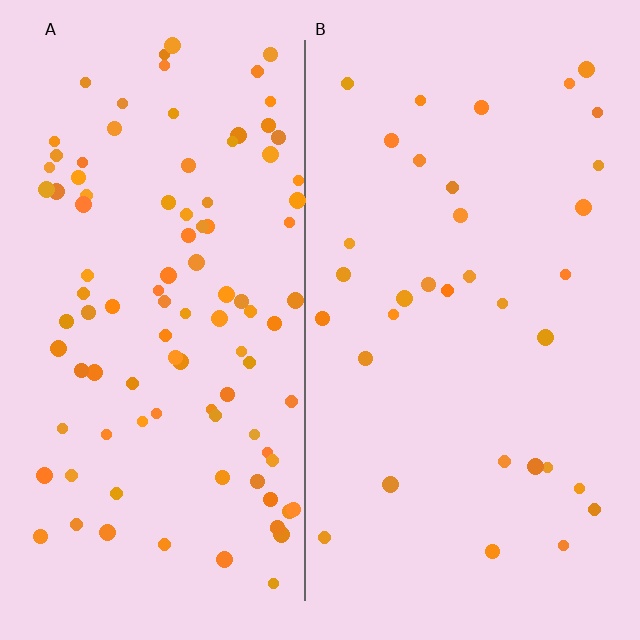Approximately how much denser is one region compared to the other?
Approximately 2.9× — region A over region B.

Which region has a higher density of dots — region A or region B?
A (the left).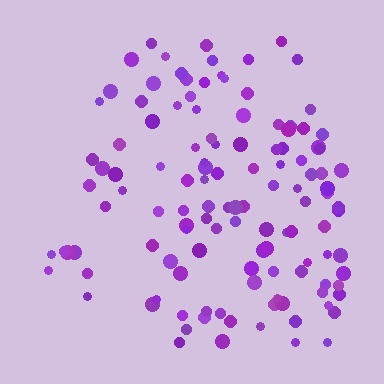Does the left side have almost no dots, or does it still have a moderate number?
Still a moderate number, just noticeably fewer than the right.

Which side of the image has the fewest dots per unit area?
The left.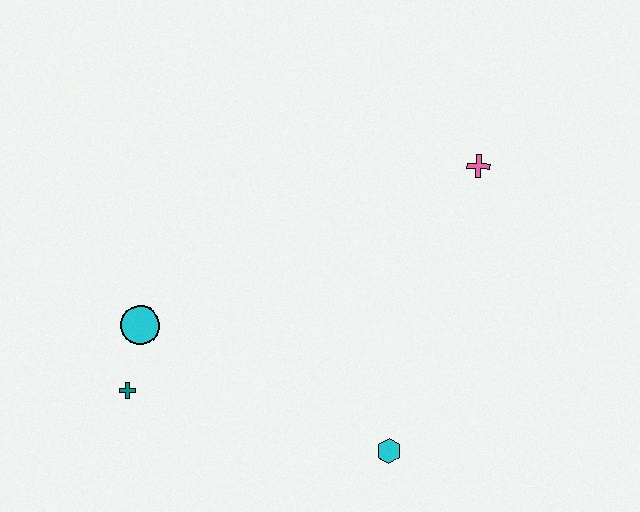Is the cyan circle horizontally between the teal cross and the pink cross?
Yes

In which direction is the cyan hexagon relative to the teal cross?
The cyan hexagon is to the right of the teal cross.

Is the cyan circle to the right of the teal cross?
Yes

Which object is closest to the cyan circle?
The teal cross is closest to the cyan circle.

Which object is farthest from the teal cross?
The pink cross is farthest from the teal cross.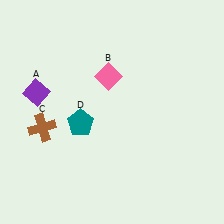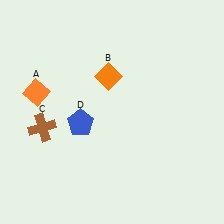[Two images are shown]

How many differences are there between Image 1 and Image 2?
There are 3 differences between the two images.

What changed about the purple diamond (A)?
In Image 1, A is purple. In Image 2, it changed to orange.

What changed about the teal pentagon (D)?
In Image 1, D is teal. In Image 2, it changed to blue.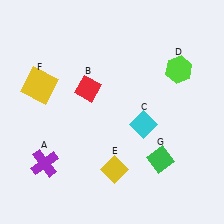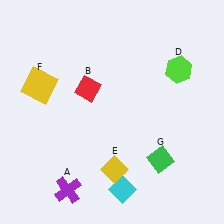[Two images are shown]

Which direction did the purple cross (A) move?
The purple cross (A) moved down.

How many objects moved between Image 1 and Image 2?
2 objects moved between the two images.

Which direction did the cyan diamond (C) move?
The cyan diamond (C) moved down.